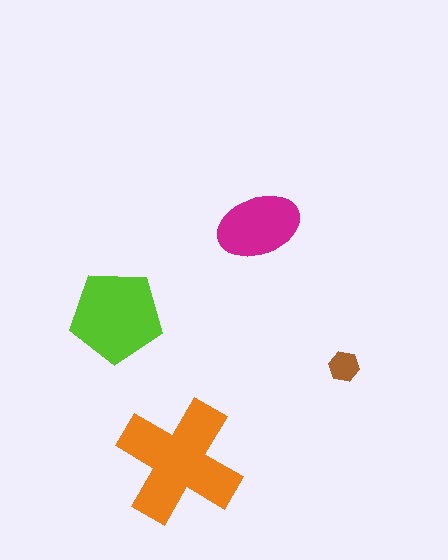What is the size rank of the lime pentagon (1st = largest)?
2nd.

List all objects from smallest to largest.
The brown hexagon, the magenta ellipse, the lime pentagon, the orange cross.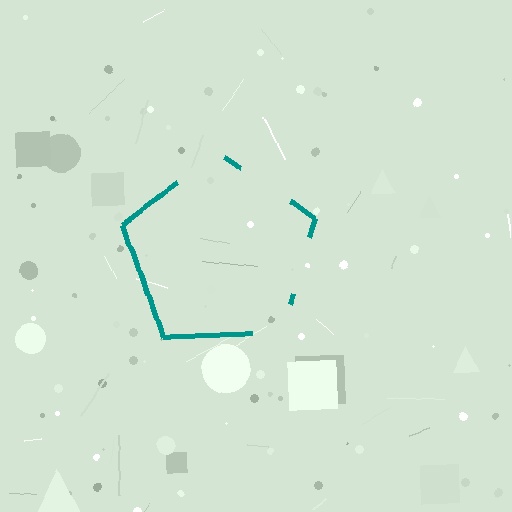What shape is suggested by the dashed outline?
The dashed outline suggests a pentagon.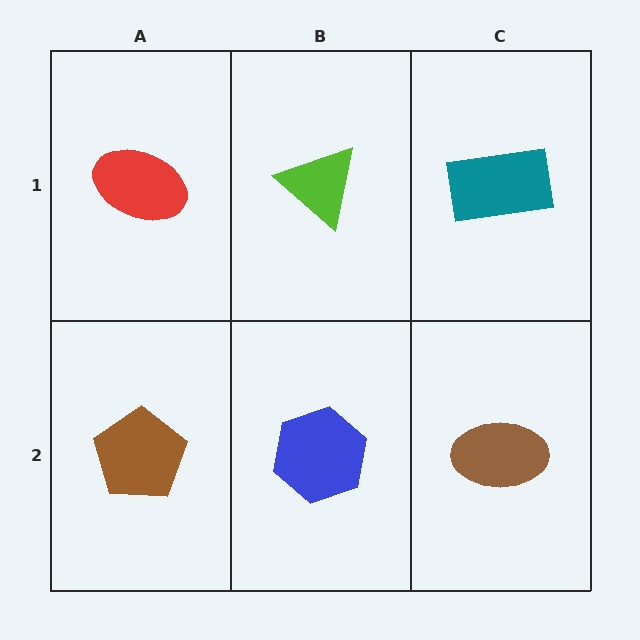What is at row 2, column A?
A brown pentagon.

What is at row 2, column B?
A blue hexagon.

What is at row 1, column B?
A lime triangle.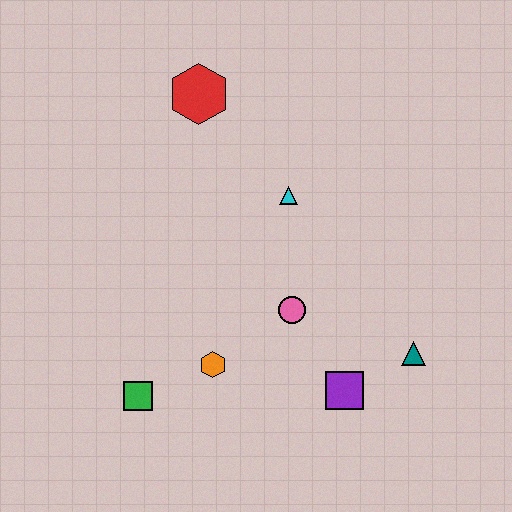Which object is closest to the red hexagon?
The cyan triangle is closest to the red hexagon.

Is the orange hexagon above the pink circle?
No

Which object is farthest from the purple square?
The red hexagon is farthest from the purple square.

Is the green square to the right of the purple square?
No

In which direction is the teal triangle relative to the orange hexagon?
The teal triangle is to the right of the orange hexagon.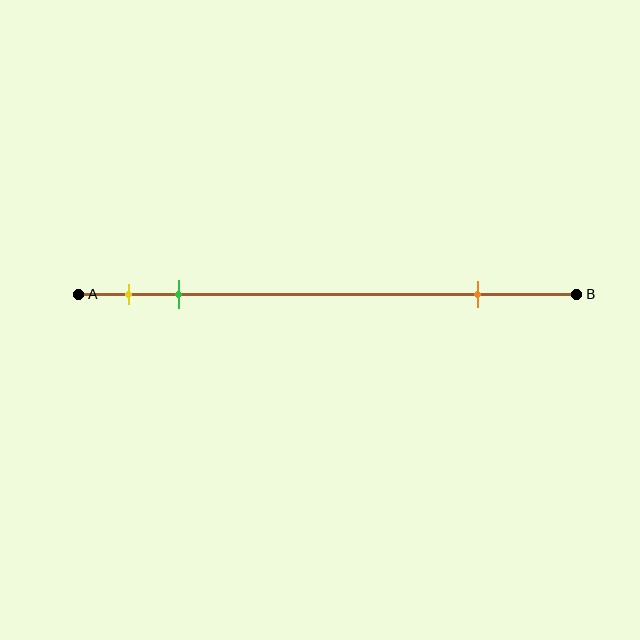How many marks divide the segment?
There are 3 marks dividing the segment.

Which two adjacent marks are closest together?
The yellow and green marks are the closest adjacent pair.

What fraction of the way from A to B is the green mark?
The green mark is approximately 20% (0.2) of the way from A to B.